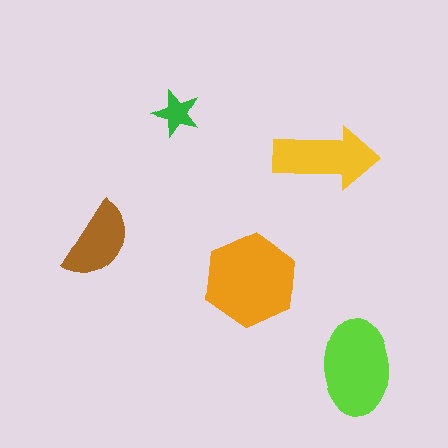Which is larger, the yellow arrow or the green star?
The yellow arrow.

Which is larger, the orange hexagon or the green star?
The orange hexagon.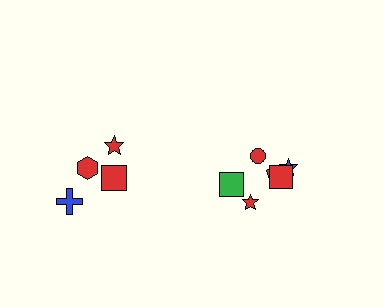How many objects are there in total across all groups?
There are 10 objects.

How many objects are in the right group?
There are 6 objects.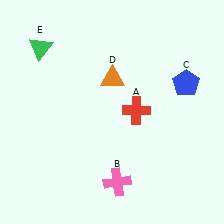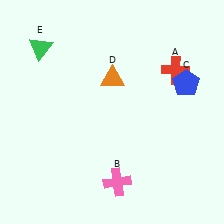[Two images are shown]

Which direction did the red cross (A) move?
The red cross (A) moved up.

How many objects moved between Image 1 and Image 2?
1 object moved between the two images.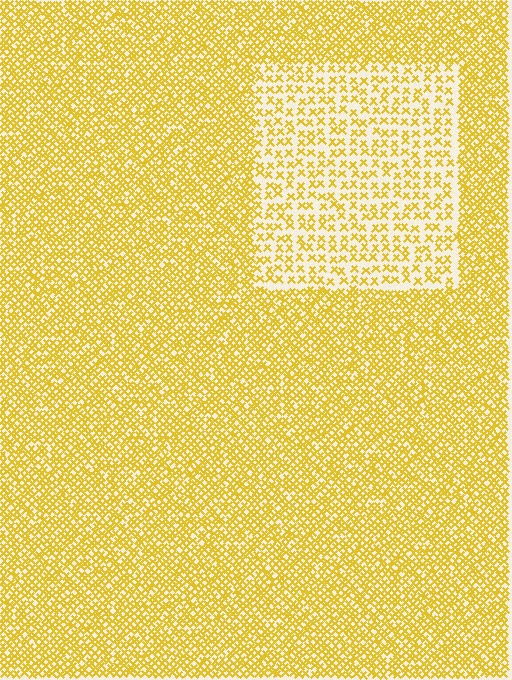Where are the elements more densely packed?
The elements are more densely packed outside the rectangle boundary.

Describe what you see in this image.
The image contains small yellow elements arranged at two different densities. A rectangle-shaped region is visible where the elements are less densely packed than the surrounding area.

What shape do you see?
I see a rectangle.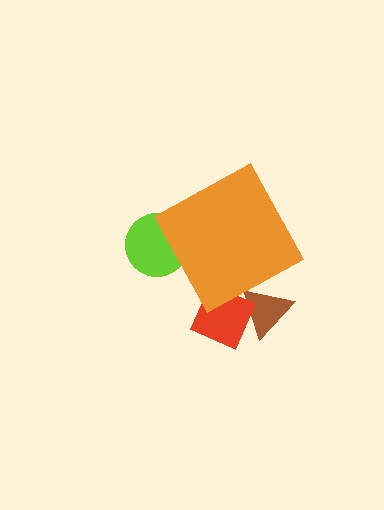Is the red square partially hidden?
Yes, the red square is partially hidden behind the orange diamond.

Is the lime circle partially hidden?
Yes, the lime circle is partially hidden behind the orange diamond.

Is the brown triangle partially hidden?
Yes, the brown triangle is partially hidden behind the orange diamond.